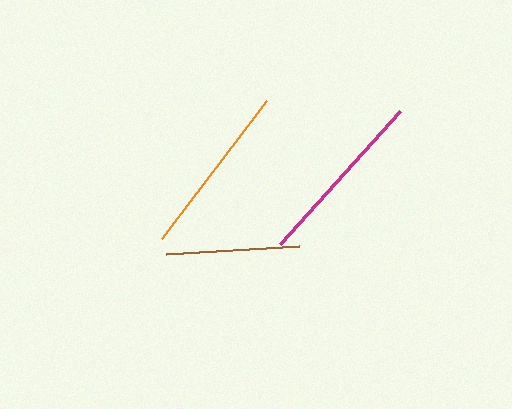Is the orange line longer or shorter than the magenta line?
The magenta line is longer than the orange line.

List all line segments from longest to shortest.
From longest to shortest: magenta, orange, brown.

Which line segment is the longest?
The magenta line is the longest at approximately 179 pixels.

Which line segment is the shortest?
The brown line is the shortest at approximately 133 pixels.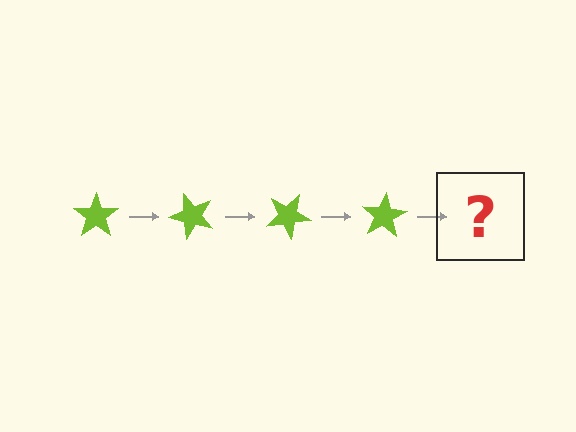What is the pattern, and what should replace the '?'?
The pattern is that the star rotates 50 degrees each step. The '?' should be a lime star rotated 200 degrees.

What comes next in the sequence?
The next element should be a lime star rotated 200 degrees.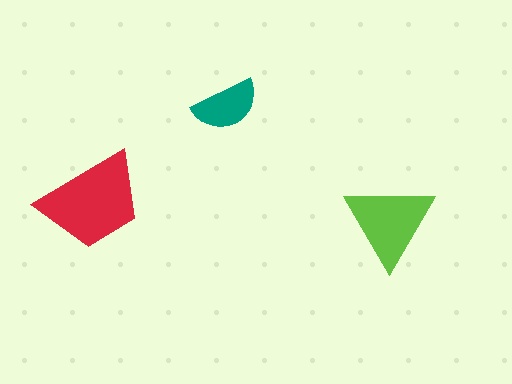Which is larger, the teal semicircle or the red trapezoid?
The red trapezoid.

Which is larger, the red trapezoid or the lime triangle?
The red trapezoid.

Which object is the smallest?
The teal semicircle.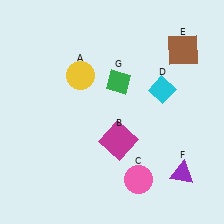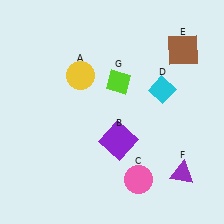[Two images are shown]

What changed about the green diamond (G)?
In Image 1, G is green. In Image 2, it changed to lime.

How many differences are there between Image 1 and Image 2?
There are 2 differences between the two images.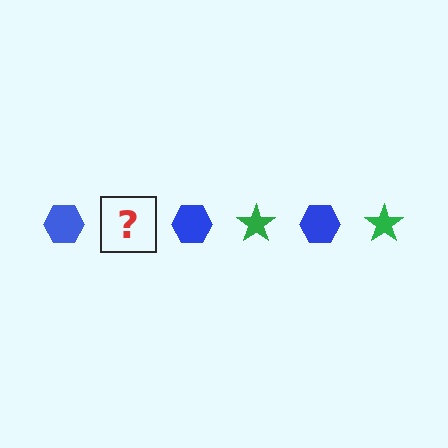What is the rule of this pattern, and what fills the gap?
The rule is that the pattern alternates between blue hexagon and green star. The gap should be filled with a green star.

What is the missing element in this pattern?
The missing element is a green star.